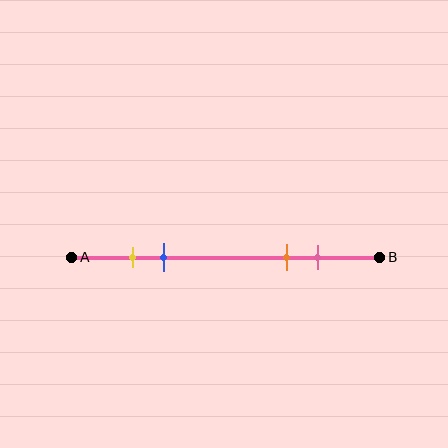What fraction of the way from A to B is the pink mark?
The pink mark is approximately 80% (0.8) of the way from A to B.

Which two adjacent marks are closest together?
The yellow and blue marks are the closest adjacent pair.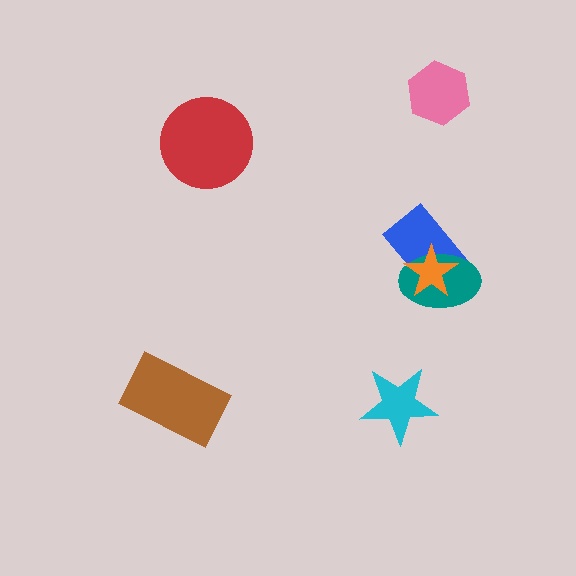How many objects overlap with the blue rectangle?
2 objects overlap with the blue rectangle.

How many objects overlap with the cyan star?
0 objects overlap with the cyan star.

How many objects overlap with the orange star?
2 objects overlap with the orange star.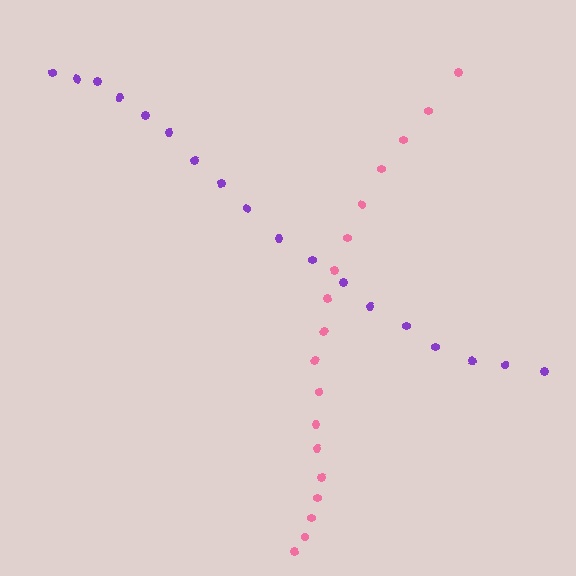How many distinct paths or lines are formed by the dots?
There are 2 distinct paths.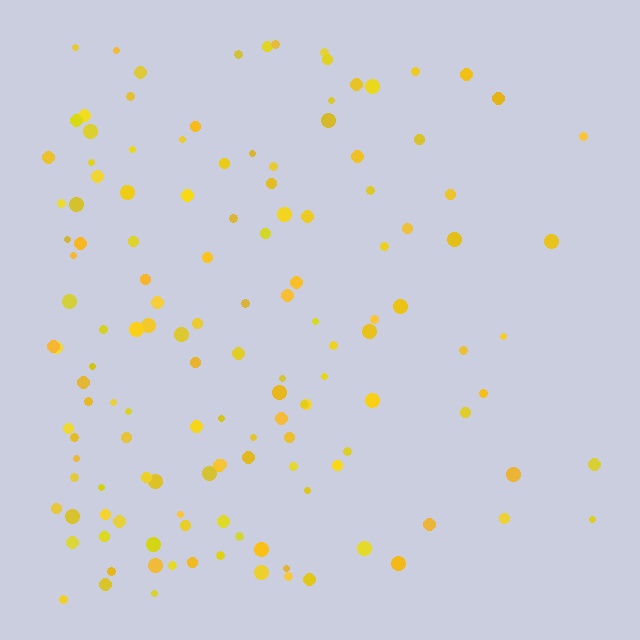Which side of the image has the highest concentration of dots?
The left.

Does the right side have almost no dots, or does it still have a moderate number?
Still a moderate number, just noticeably fewer than the left.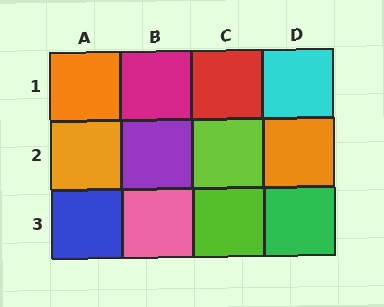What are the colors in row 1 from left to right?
Orange, magenta, red, cyan.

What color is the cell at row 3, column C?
Lime.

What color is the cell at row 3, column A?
Blue.